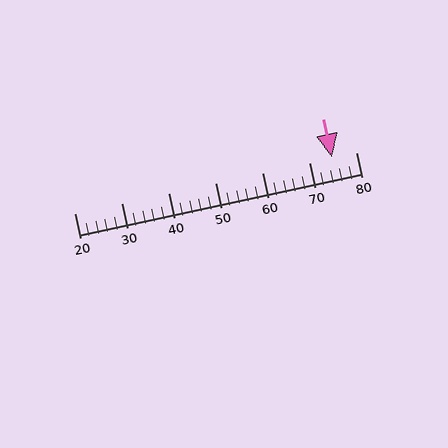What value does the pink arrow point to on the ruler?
The pink arrow points to approximately 75.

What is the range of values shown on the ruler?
The ruler shows values from 20 to 80.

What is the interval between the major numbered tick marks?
The major tick marks are spaced 10 units apart.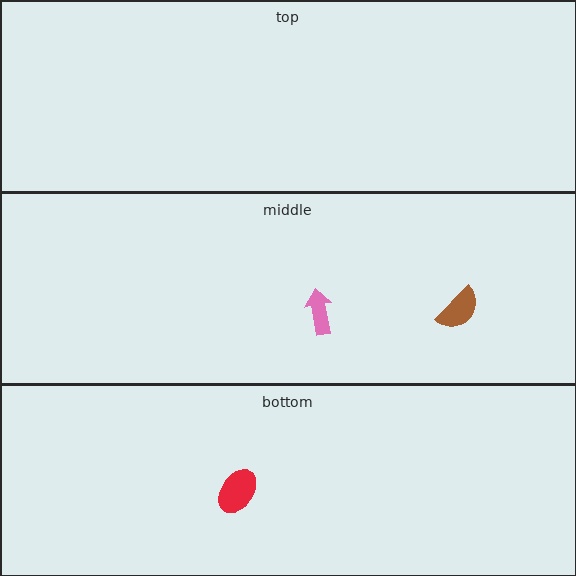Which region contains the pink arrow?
The middle region.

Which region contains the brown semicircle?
The middle region.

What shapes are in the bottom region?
The red ellipse.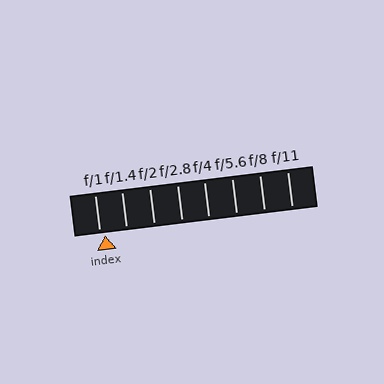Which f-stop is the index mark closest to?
The index mark is closest to f/1.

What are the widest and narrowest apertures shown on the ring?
The widest aperture shown is f/1 and the narrowest is f/11.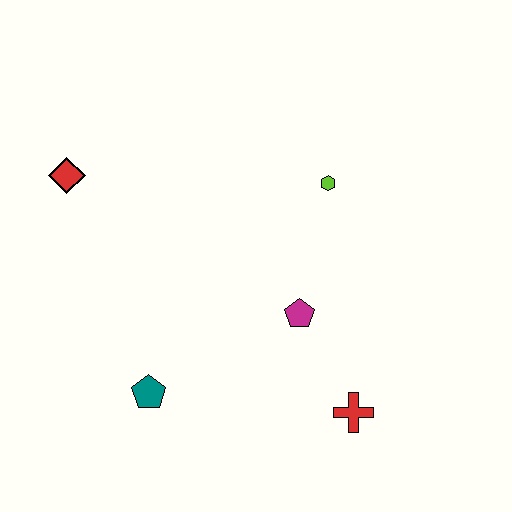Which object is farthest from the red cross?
The red diamond is farthest from the red cross.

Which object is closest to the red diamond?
The teal pentagon is closest to the red diamond.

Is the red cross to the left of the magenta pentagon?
No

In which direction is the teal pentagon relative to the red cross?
The teal pentagon is to the left of the red cross.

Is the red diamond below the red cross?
No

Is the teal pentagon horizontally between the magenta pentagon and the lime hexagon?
No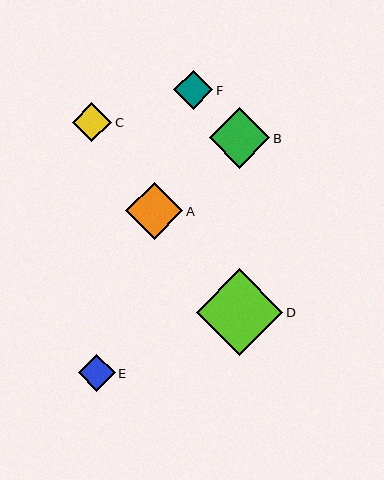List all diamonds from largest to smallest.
From largest to smallest: D, B, A, F, C, E.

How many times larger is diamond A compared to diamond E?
Diamond A is approximately 1.6 times the size of diamond E.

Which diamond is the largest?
Diamond D is the largest with a size of approximately 87 pixels.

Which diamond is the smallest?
Diamond E is the smallest with a size of approximately 37 pixels.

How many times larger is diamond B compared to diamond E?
Diamond B is approximately 1.7 times the size of diamond E.